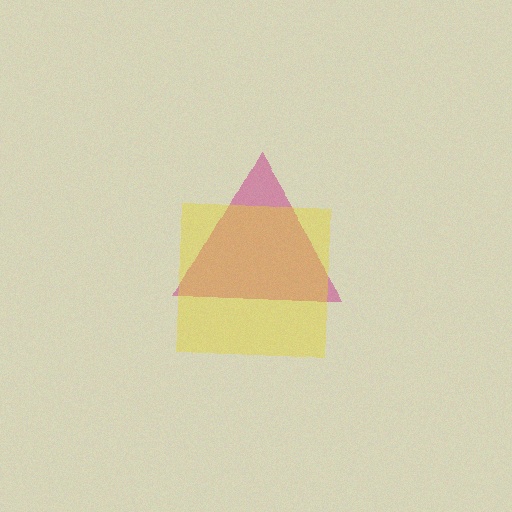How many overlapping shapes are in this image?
There are 2 overlapping shapes in the image.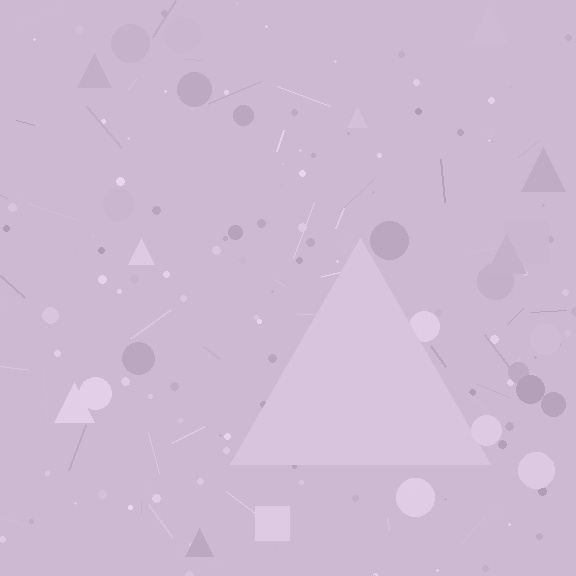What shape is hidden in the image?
A triangle is hidden in the image.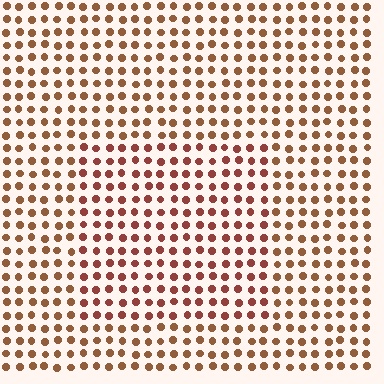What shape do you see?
I see a rectangle.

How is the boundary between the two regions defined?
The boundary is defined purely by a slight shift in hue (about 21 degrees). Spacing, size, and orientation are identical on both sides.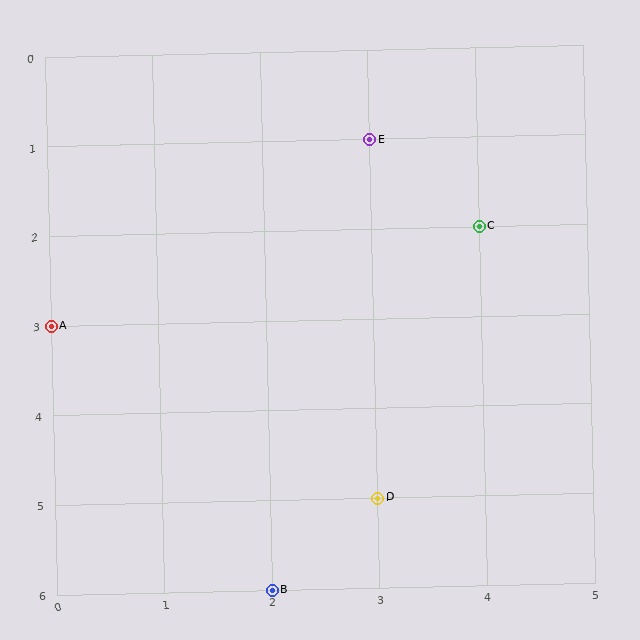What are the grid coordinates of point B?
Point B is at grid coordinates (2, 6).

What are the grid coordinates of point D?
Point D is at grid coordinates (3, 5).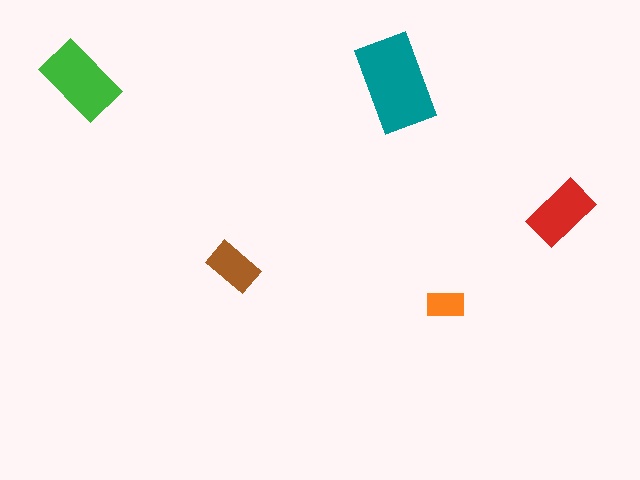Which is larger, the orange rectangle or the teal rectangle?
The teal one.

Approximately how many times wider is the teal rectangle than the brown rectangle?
About 2 times wider.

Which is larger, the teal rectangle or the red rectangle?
The teal one.